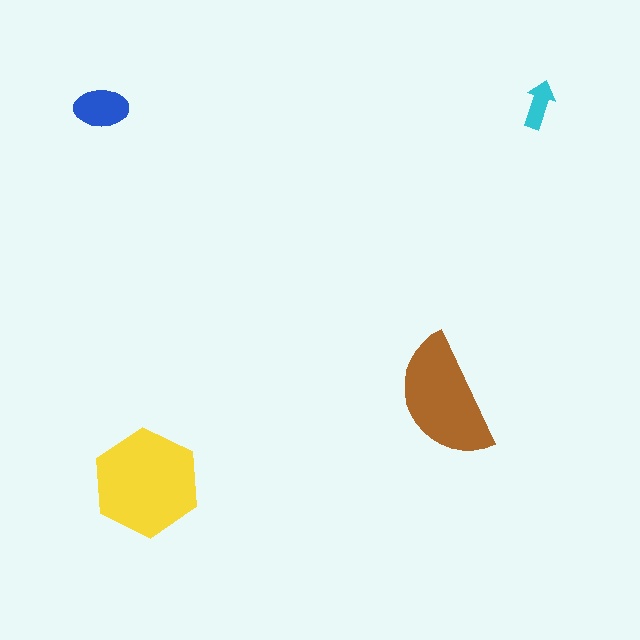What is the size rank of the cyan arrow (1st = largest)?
4th.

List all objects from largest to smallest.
The yellow hexagon, the brown semicircle, the blue ellipse, the cyan arrow.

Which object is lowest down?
The yellow hexagon is bottommost.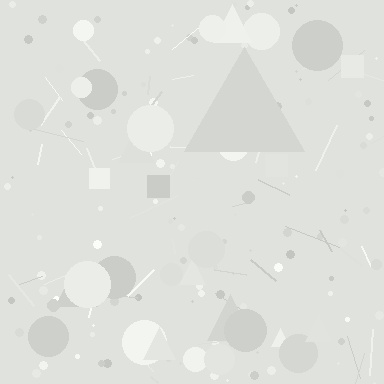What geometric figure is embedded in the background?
A triangle is embedded in the background.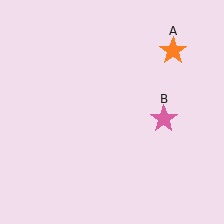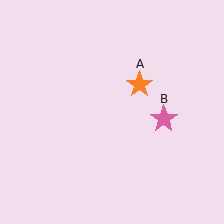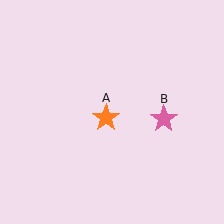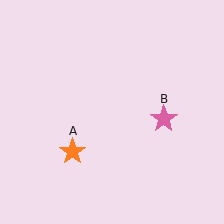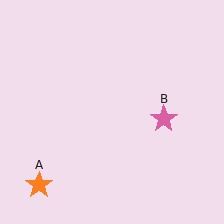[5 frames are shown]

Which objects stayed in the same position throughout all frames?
Pink star (object B) remained stationary.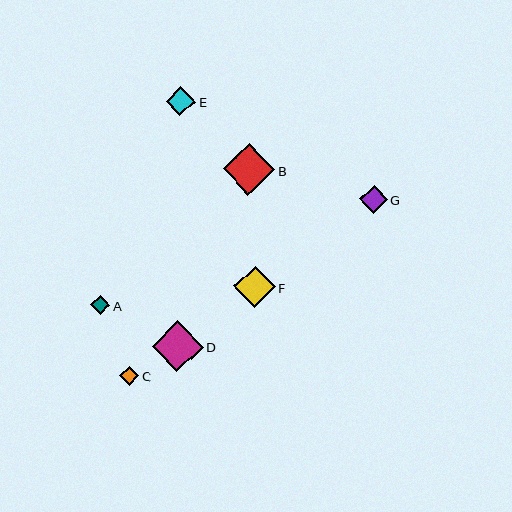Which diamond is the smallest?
Diamond C is the smallest with a size of approximately 19 pixels.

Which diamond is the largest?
Diamond B is the largest with a size of approximately 52 pixels.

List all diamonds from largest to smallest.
From largest to smallest: B, D, F, E, G, A, C.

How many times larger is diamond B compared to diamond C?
Diamond B is approximately 2.7 times the size of diamond C.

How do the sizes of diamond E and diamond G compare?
Diamond E and diamond G are approximately the same size.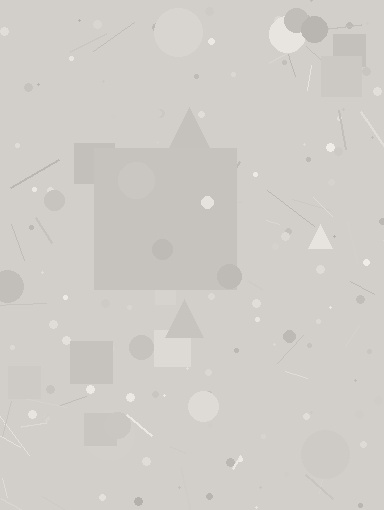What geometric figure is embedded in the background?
A square is embedded in the background.